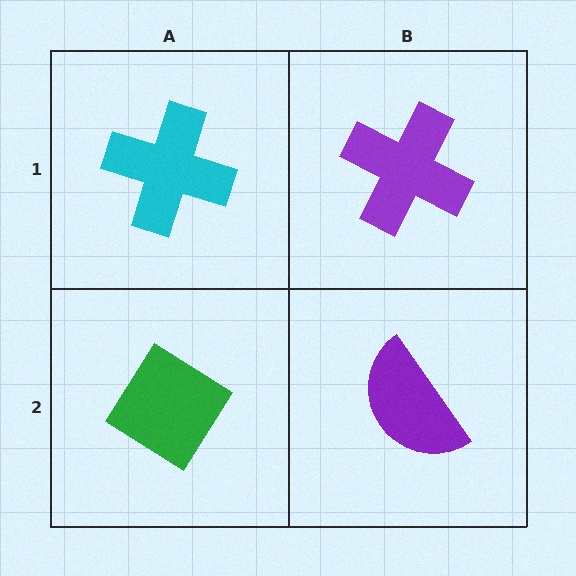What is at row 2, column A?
A green diamond.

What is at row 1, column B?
A purple cross.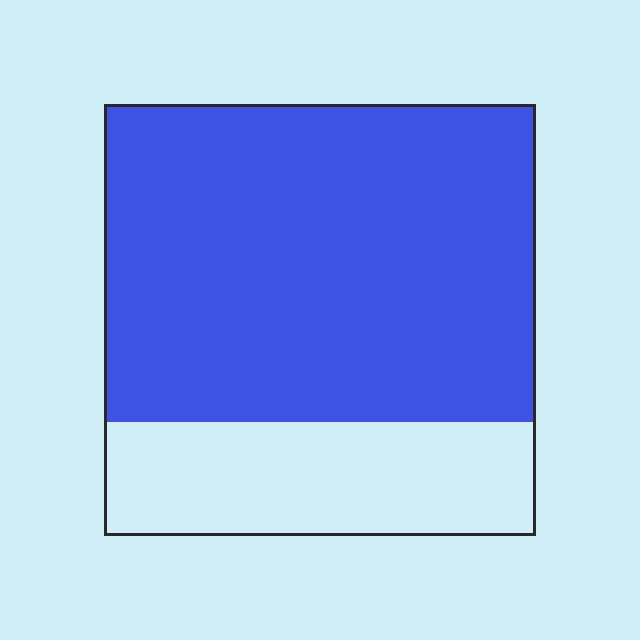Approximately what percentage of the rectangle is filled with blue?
Approximately 75%.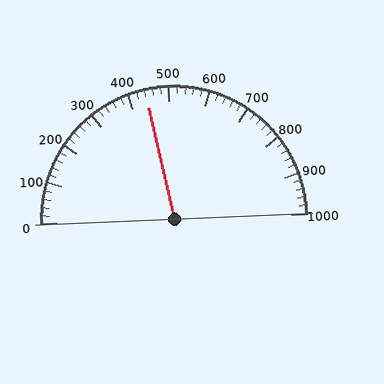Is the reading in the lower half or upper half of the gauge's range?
The reading is in the lower half of the range (0 to 1000).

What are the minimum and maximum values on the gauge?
The gauge ranges from 0 to 1000.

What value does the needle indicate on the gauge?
The needle indicates approximately 440.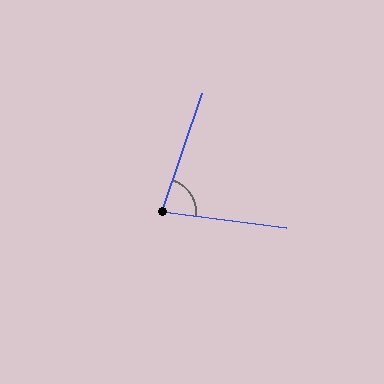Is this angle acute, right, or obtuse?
It is acute.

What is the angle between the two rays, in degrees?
Approximately 79 degrees.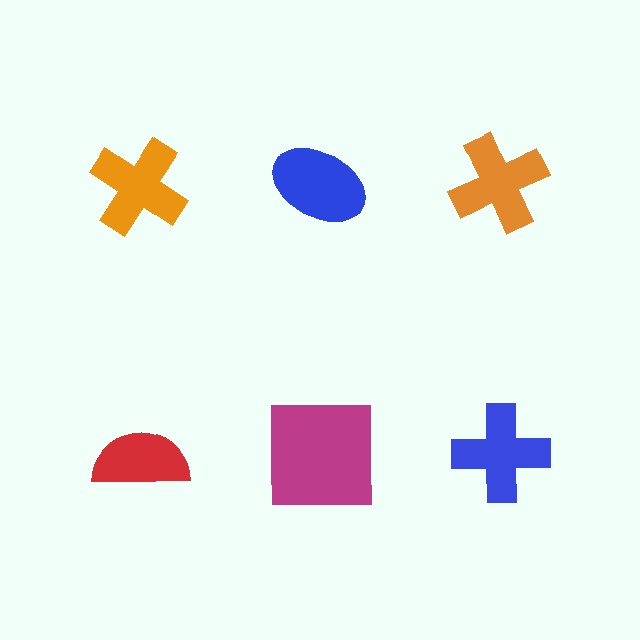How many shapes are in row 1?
3 shapes.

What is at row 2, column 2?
A magenta square.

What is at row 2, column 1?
A red semicircle.